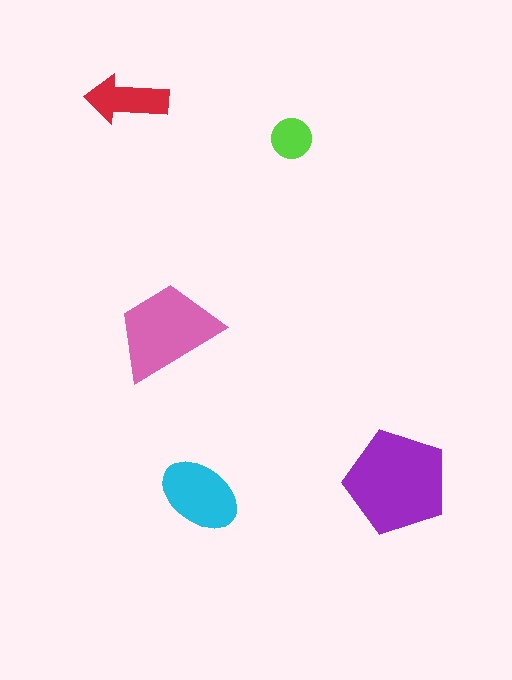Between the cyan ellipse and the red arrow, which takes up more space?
The cyan ellipse.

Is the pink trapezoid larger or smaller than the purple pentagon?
Smaller.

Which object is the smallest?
The lime circle.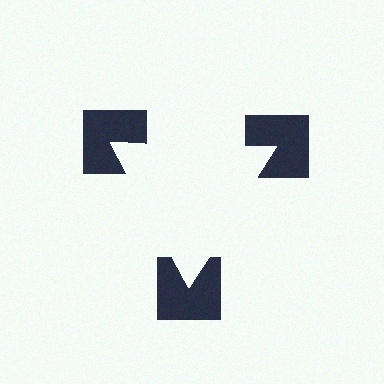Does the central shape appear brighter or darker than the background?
It typically appears slightly brighter than the background, even though no actual brightness change is drawn.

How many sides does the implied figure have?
3 sides.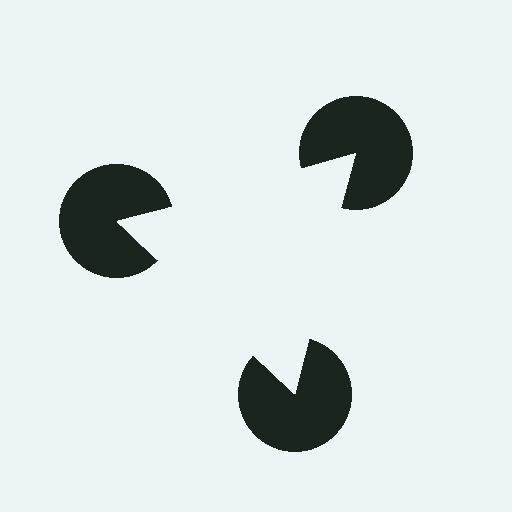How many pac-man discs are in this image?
There are 3 — one at each vertex of the illusory triangle.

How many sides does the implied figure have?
3 sides.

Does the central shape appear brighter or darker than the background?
It typically appears slightly brighter than the background, even though no actual brightness change is drawn.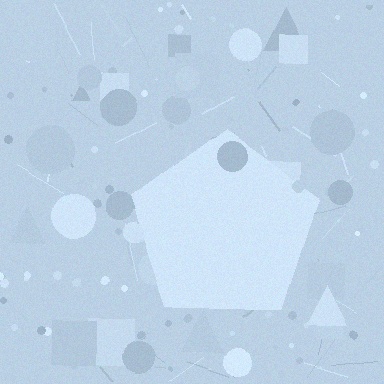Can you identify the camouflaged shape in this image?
The camouflaged shape is a pentagon.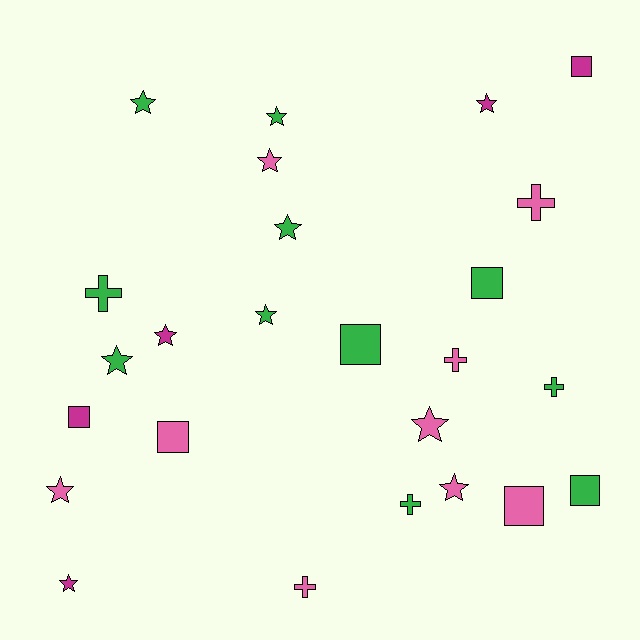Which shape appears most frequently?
Star, with 12 objects.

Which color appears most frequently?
Green, with 11 objects.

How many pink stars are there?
There are 4 pink stars.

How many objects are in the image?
There are 25 objects.